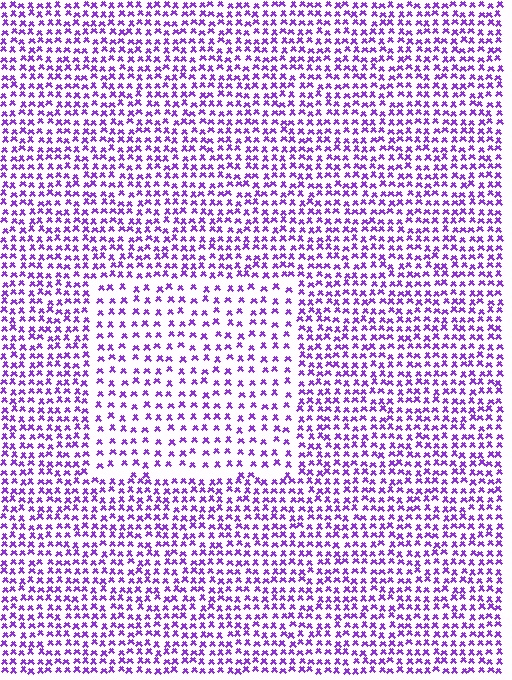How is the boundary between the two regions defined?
The boundary is defined by a change in element density (approximately 1.7x ratio). All elements are the same color, size, and shape.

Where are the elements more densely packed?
The elements are more densely packed outside the rectangle boundary.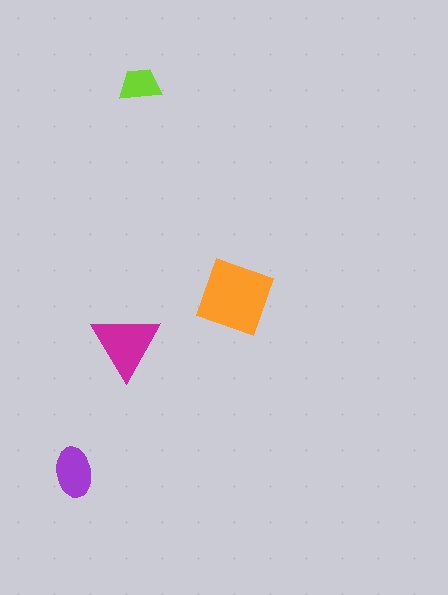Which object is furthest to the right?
The orange square is rightmost.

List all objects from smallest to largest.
The lime trapezoid, the purple ellipse, the magenta triangle, the orange square.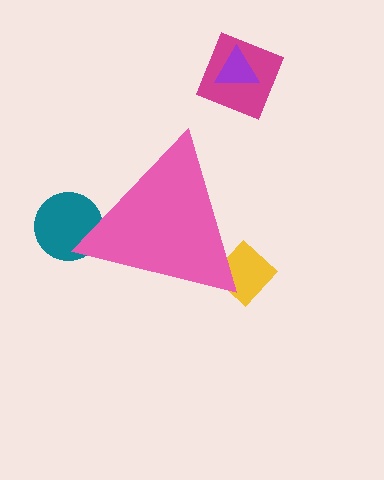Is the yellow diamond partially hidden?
Yes, the yellow diamond is partially hidden behind the pink triangle.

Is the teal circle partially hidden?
Yes, the teal circle is partially hidden behind the pink triangle.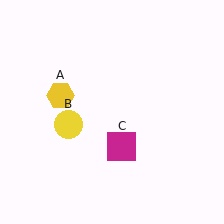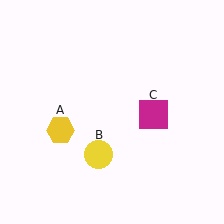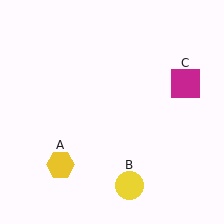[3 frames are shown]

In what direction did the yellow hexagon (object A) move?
The yellow hexagon (object A) moved down.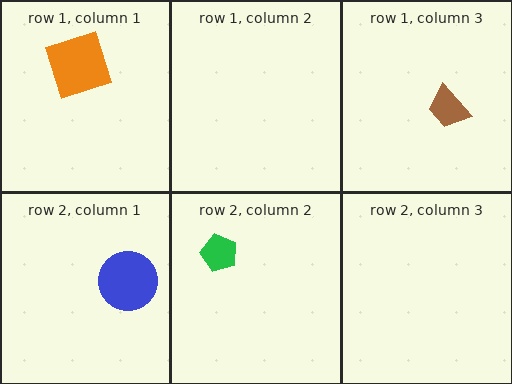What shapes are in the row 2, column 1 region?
The blue circle.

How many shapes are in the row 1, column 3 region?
1.